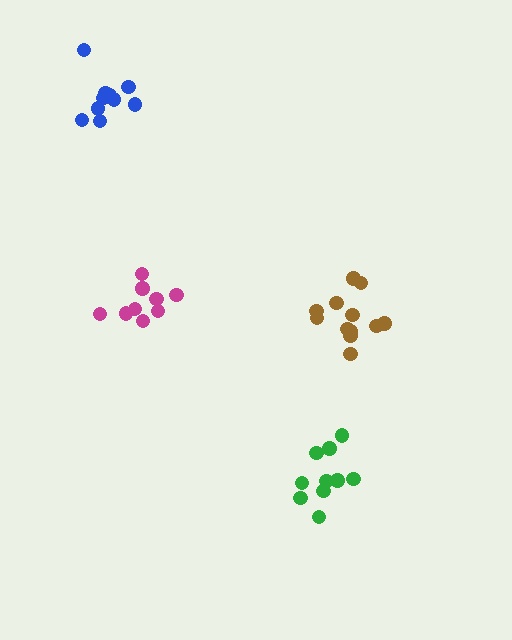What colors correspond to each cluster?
The clusters are colored: green, brown, magenta, blue.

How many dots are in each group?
Group 1: 10 dots, Group 2: 13 dots, Group 3: 9 dots, Group 4: 10 dots (42 total).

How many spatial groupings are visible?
There are 4 spatial groupings.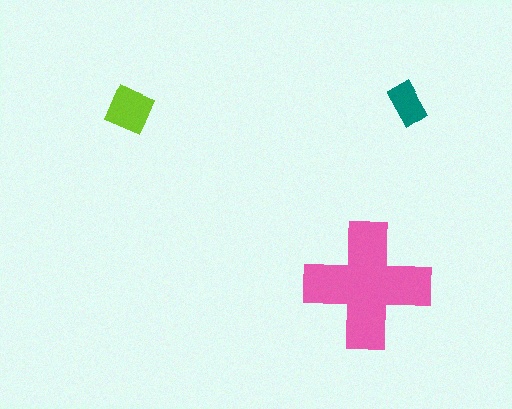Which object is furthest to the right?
The teal rectangle is rightmost.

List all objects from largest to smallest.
The pink cross, the lime diamond, the teal rectangle.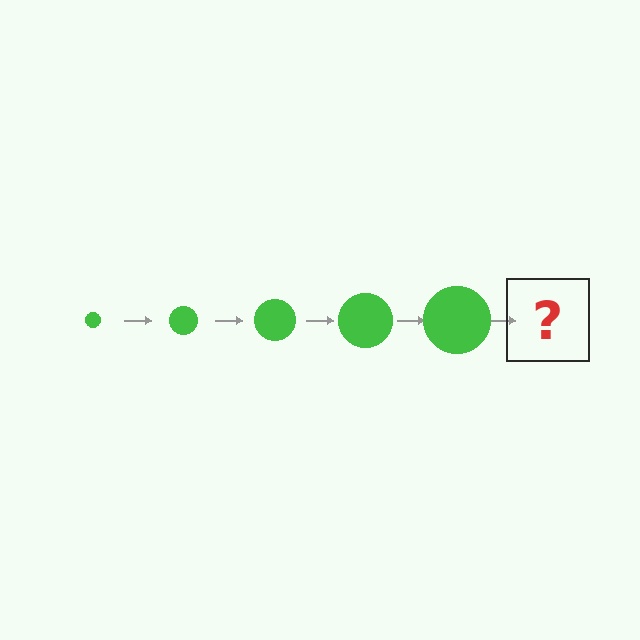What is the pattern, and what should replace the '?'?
The pattern is that the circle gets progressively larger each step. The '?' should be a green circle, larger than the previous one.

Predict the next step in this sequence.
The next step is a green circle, larger than the previous one.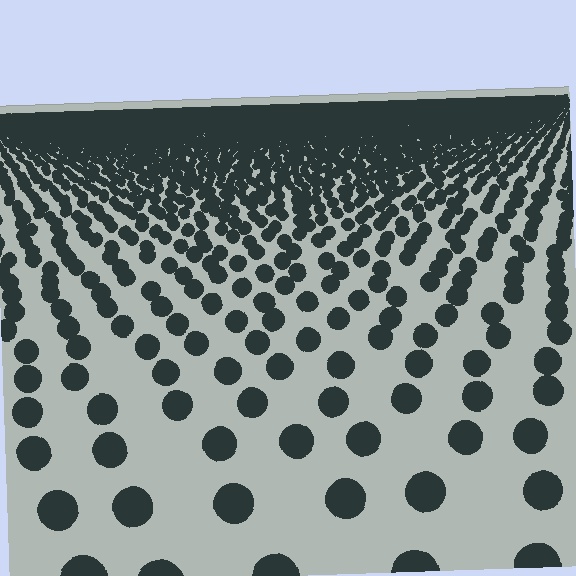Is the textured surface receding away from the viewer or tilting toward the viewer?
The surface is receding away from the viewer. Texture elements get smaller and denser toward the top.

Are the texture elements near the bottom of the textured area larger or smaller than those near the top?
Larger. Near the bottom, elements are closer to the viewer and appear at a bigger on-screen size.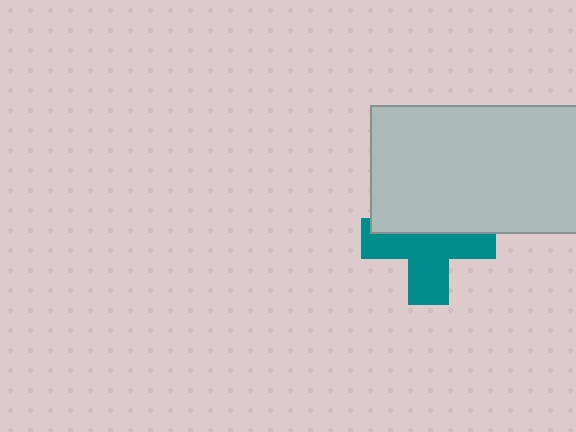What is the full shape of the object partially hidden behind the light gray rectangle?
The partially hidden object is a teal cross.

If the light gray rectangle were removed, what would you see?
You would see the complete teal cross.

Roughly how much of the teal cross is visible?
About half of it is visible (roughly 58%).